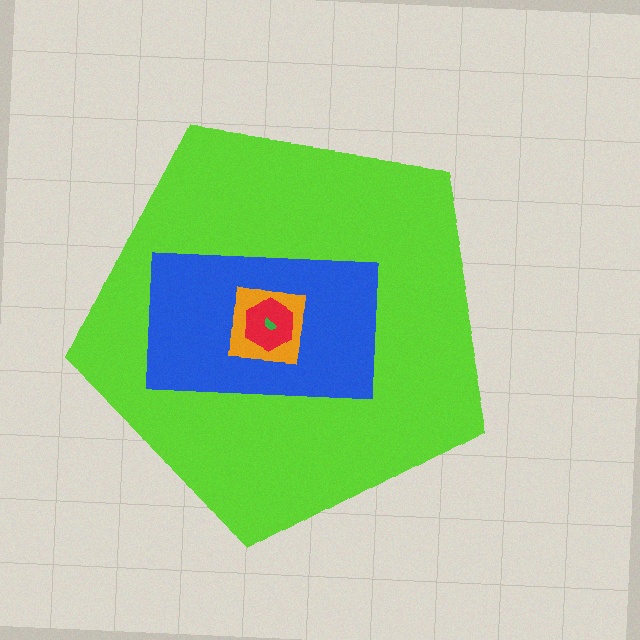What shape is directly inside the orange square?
The red hexagon.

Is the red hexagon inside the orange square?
Yes.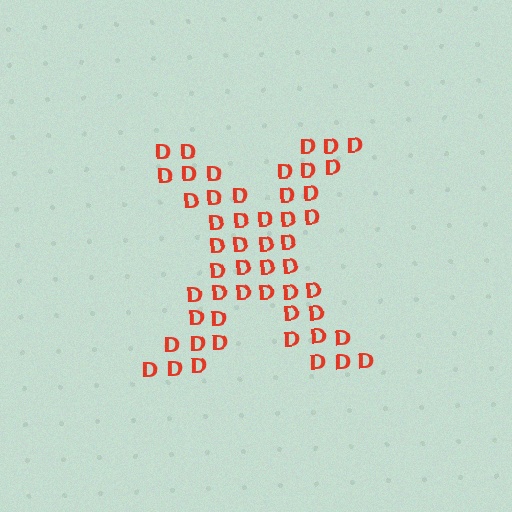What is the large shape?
The large shape is the letter X.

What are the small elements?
The small elements are letter D's.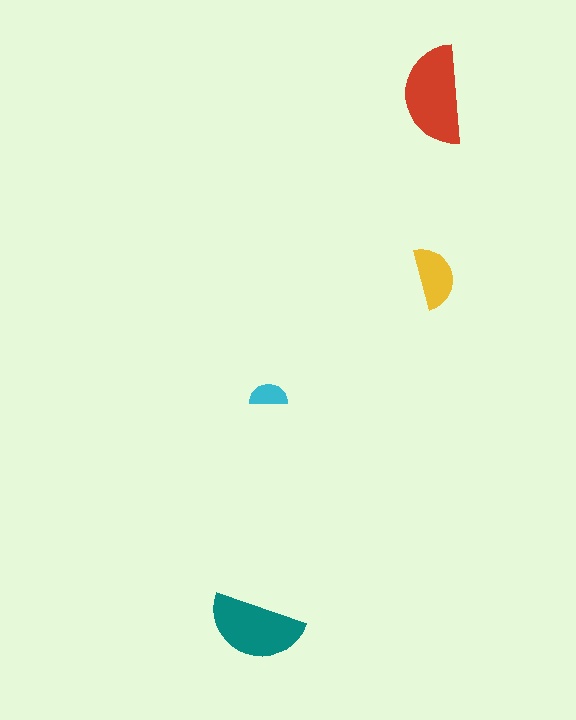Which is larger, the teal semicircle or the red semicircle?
The red one.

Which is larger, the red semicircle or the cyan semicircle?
The red one.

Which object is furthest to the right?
The yellow semicircle is rightmost.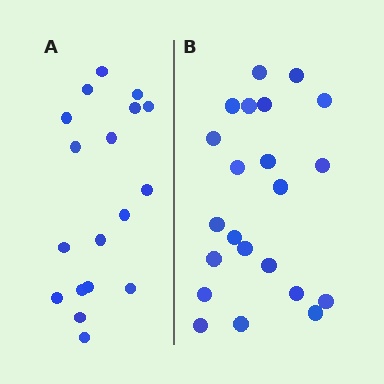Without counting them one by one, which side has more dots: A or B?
Region B (the right region) has more dots.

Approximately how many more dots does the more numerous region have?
Region B has about 4 more dots than region A.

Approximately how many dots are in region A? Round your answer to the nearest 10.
About 20 dots. (The exact count is 18, which rounds to 20.)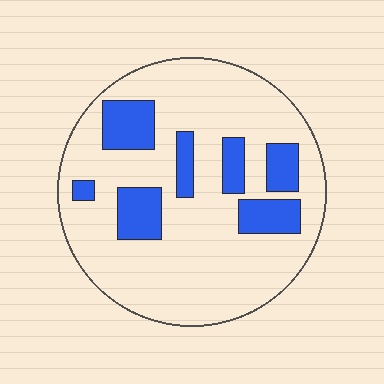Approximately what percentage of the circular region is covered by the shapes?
Approximately 20%.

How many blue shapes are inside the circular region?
7.